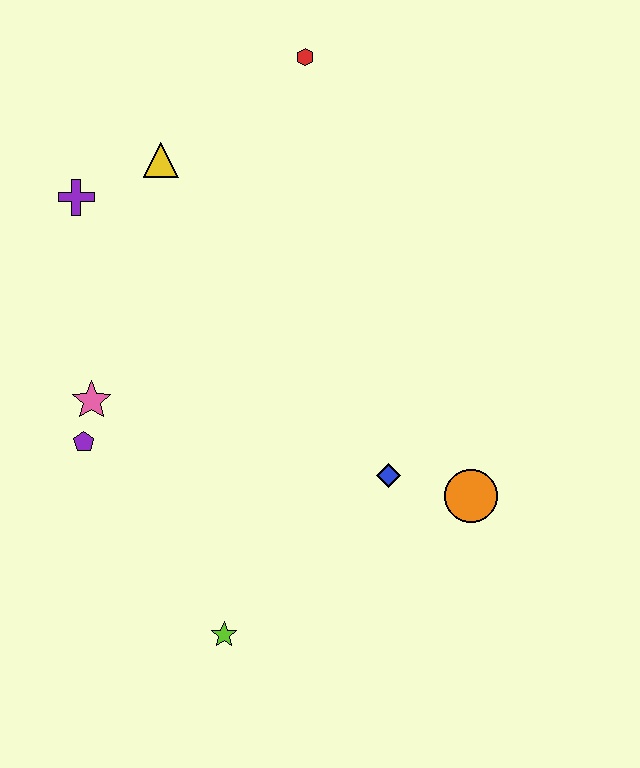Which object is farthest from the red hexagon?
The lime star is farthest from the red hexagon.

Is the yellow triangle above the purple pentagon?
Yes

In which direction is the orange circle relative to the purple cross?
The orange circle is to the right of the purple cross.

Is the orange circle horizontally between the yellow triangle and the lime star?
No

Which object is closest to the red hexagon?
The yellow triangle is closest to the red hexagon.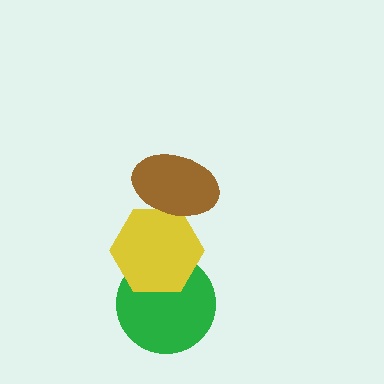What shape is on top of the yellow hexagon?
The brown ellipse is on top of the yellow hexagon.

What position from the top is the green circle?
The green circle is 3rd from the top.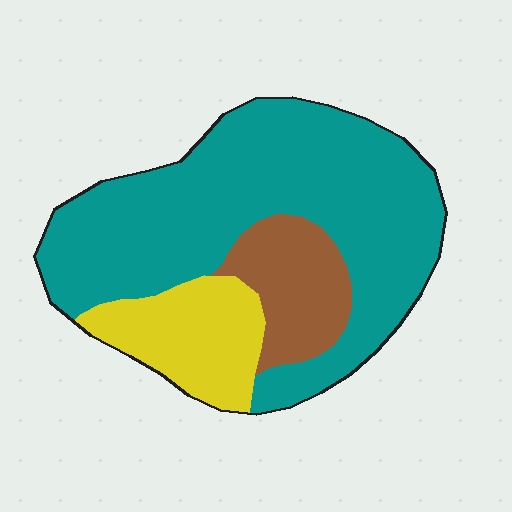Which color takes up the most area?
Teal, at roughly 65%.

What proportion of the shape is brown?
Brown takes up about one sixth (1/6) of the shape.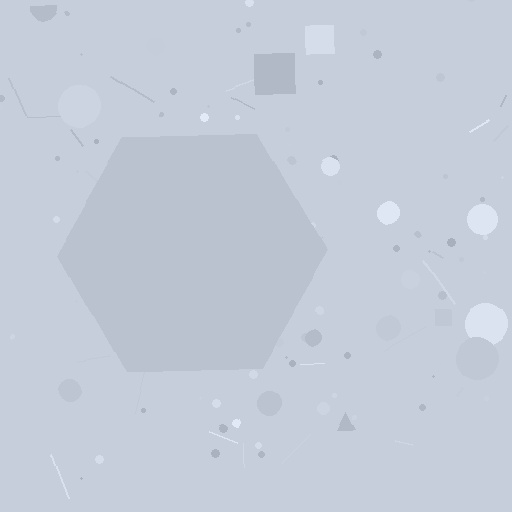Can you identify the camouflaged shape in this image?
The camouflaged shape is a hexagon.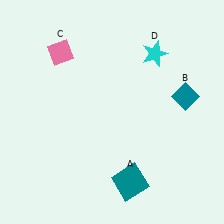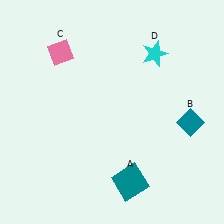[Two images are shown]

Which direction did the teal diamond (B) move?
The teal diamond (B) moved down.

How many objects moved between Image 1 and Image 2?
1 object moved between the two images.